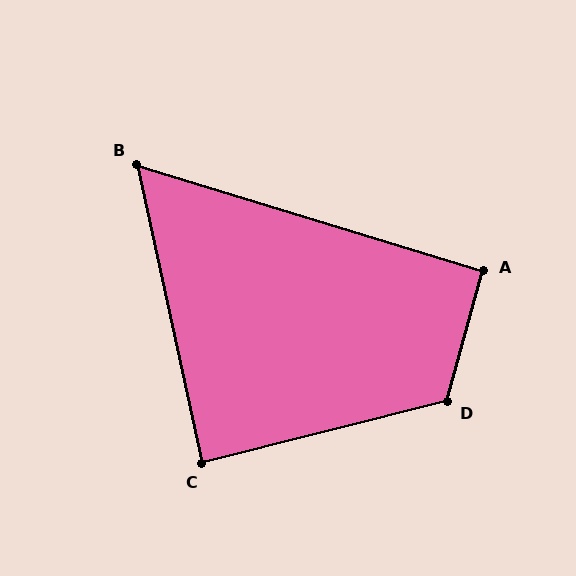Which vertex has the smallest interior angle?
B, at approximately 61 degrees.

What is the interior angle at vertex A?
Approximately 92 degrees (approximately right).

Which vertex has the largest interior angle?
D, at approximately 119 degrees.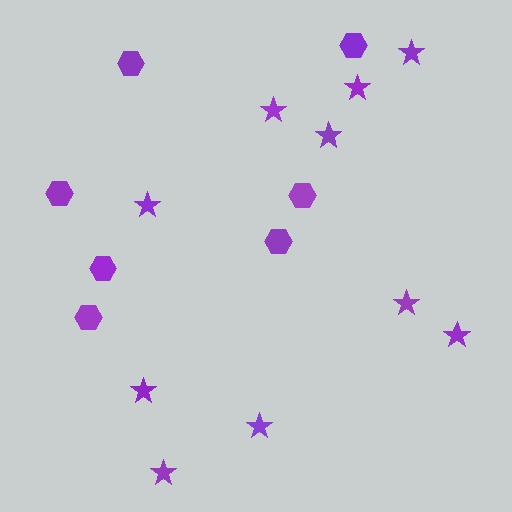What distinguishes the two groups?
There are 2 groups: one group of hexagons (7) and one group of stars (10).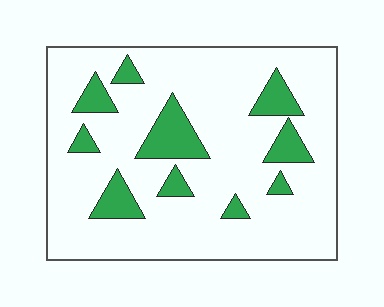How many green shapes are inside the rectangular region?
10.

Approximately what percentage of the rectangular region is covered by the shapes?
Approximately 15%.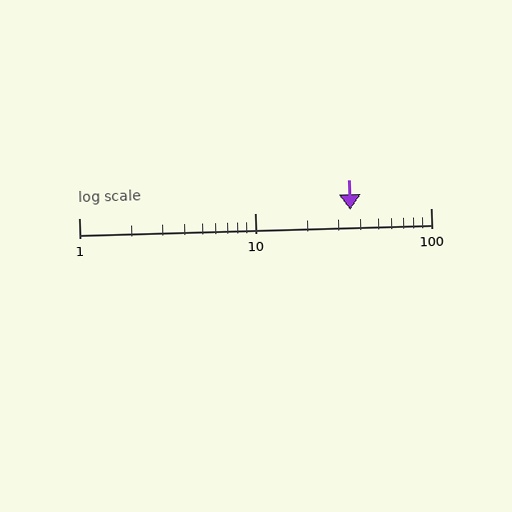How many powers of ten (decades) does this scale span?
The scale spans 2 decades, from 1 to 100.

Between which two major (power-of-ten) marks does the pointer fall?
The pointer is between 10 and 100.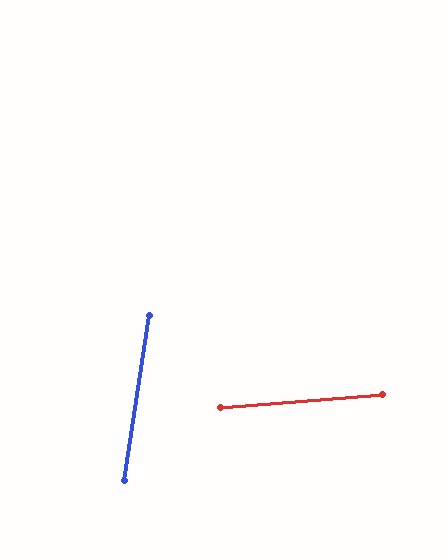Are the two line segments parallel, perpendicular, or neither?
Neither parallel nor perpendicular — they differ by about 77°.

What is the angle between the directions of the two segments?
Approximately 77 degrees.